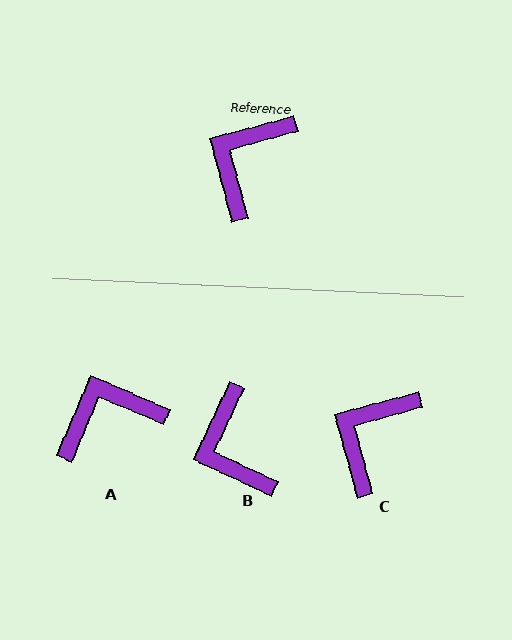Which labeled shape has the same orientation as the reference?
C.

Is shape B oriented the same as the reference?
No, it is off by about 50 degrees.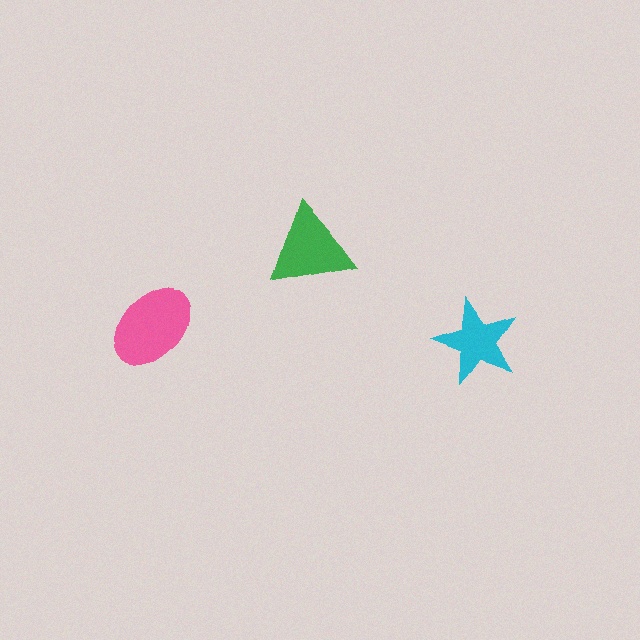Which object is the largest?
The pink ellipse.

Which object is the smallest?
The cyan star.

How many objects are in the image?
There are 3 objects in the image.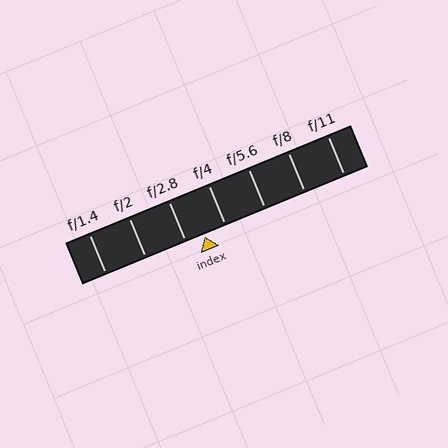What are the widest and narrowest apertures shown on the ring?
The widest aperture shown is f/1.4 and the narrowest is f/11.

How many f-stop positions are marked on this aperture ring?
There are 7 f-stop positions marked.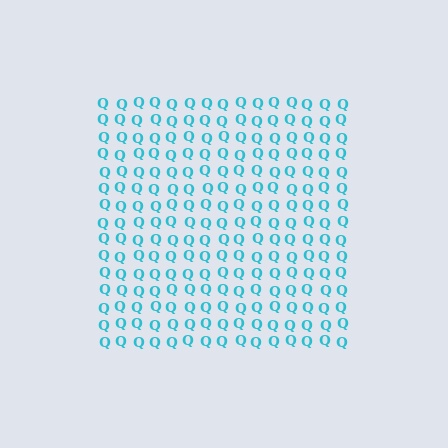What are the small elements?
The small elements are letter Q's.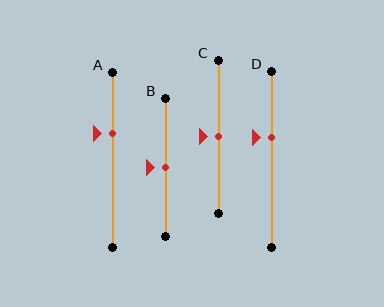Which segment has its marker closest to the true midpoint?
Segment B has its marker closest to the true midpoint.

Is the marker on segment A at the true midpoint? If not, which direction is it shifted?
No, the marker on segment A is shifted upward by about 15% of the segment length.